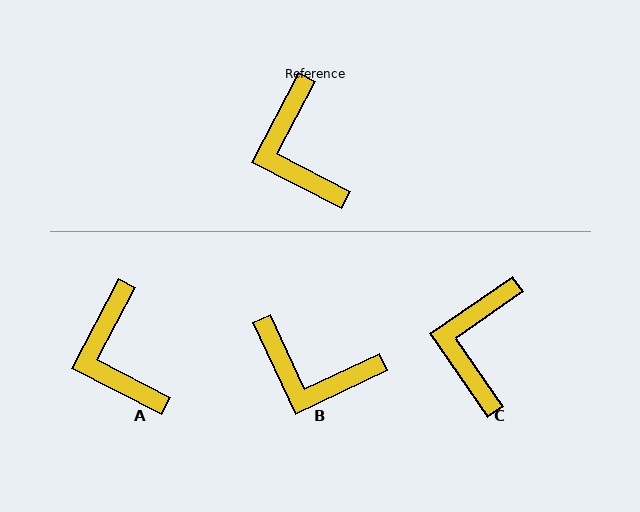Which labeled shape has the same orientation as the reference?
A.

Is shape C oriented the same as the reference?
No, it is off by about 28 degrees.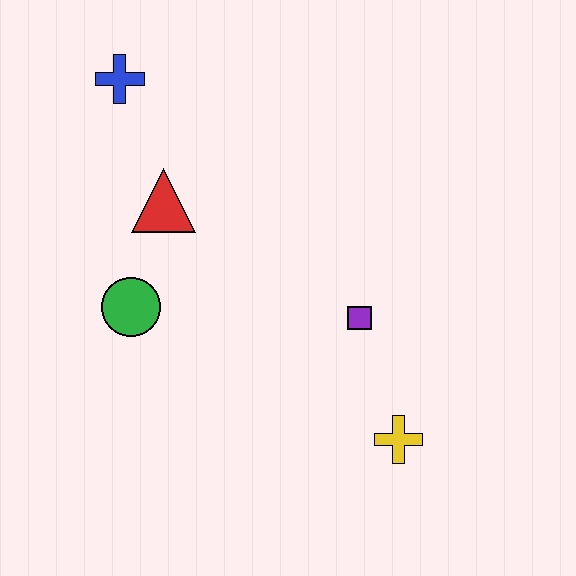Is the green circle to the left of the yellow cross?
Yes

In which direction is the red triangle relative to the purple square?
The red triangle is to the left of the purple square.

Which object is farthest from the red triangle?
The yellow cross is farthest from the red triangle.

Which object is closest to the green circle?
The red triangle is closest to the green circle.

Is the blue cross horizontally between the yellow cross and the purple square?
No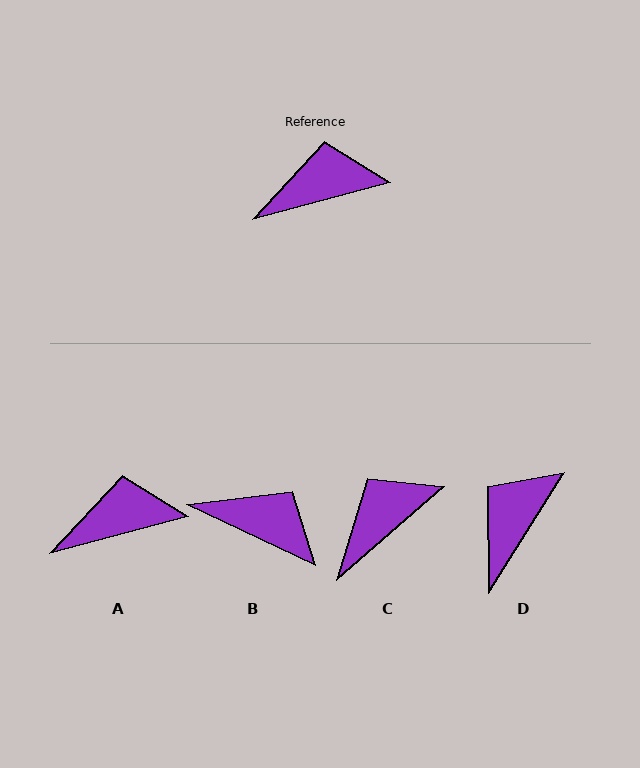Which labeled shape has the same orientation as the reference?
A.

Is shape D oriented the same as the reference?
No, it is off by about 43 degrees.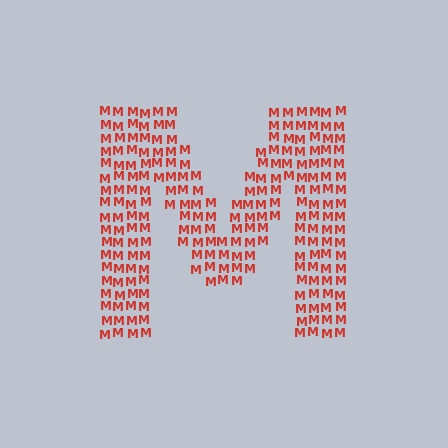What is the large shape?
The large shape is the letter M.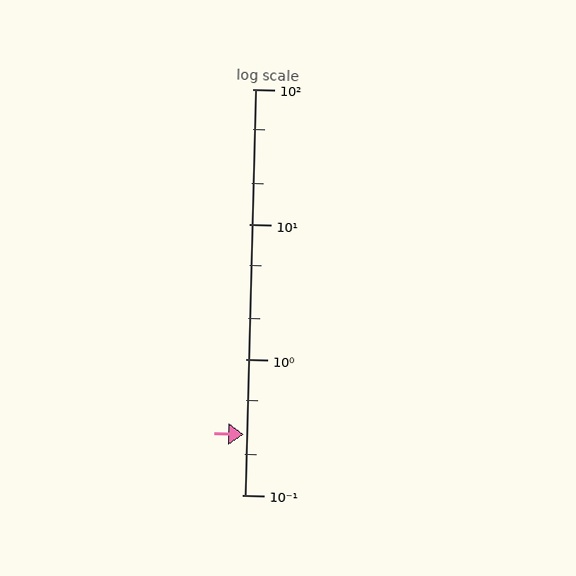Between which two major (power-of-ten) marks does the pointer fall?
The pointer is between 0.1 and 1.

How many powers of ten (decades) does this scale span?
The scale spans 3 decades, from 0.1 to 100.